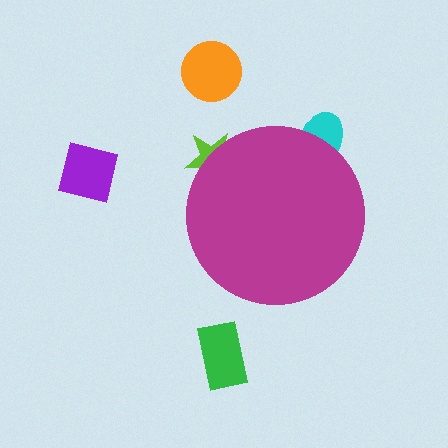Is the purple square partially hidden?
No, the purple square is fully visible.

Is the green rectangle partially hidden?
No, the green rectangle is fully visible.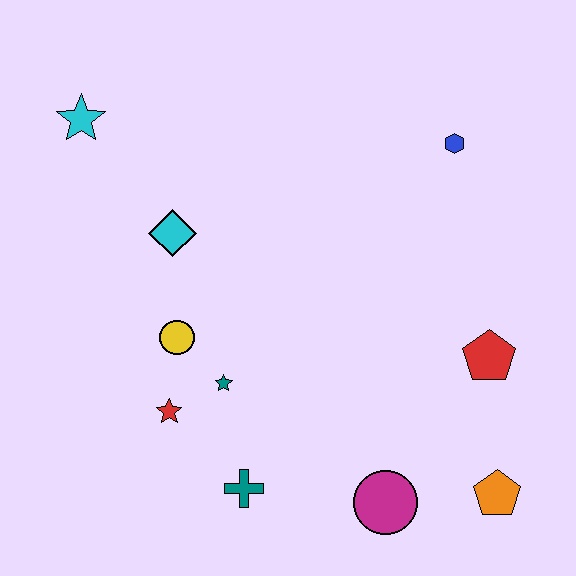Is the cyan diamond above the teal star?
Yes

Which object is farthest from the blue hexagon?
The teal cross is farthest from the blue hexagon.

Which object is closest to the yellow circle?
The teal star is closest to the yellow circle.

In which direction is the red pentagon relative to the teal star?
The red pentagon is to the right of the teal star.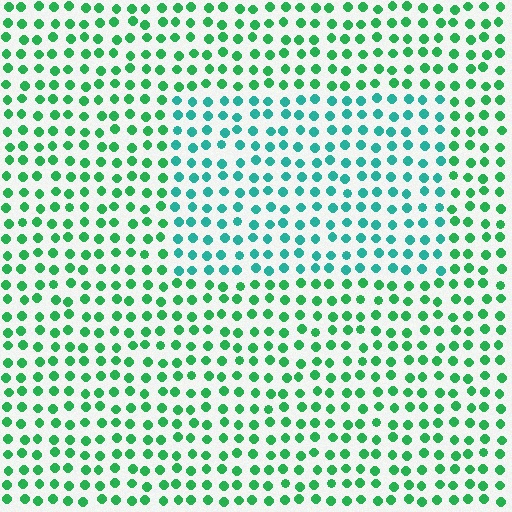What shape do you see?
I see a rectangle.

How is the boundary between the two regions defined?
The boundary is defined purely by a slight shift in hue (about 33 degrees). Spacing, size, and orientation are identical on both sides.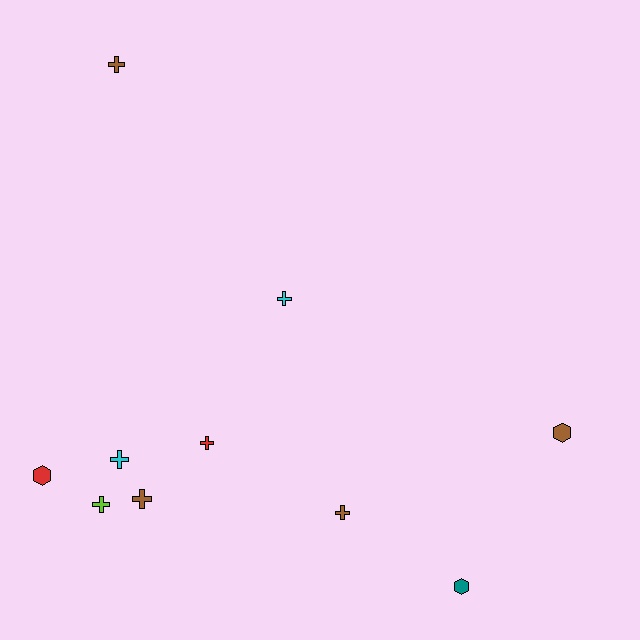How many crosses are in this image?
There are 7 crosses.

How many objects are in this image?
There are 10 objects.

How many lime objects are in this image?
There is 1 lime object.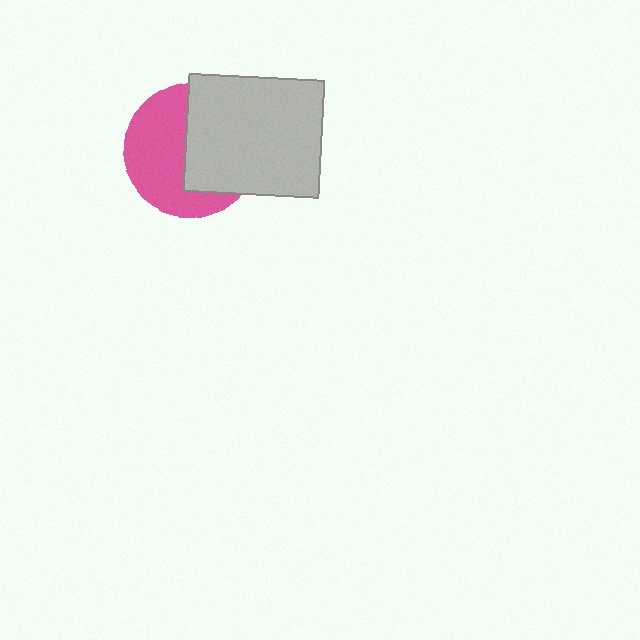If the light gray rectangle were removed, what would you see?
You would see the complete pink circle.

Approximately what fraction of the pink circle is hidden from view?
Roughly 49% of the pink circle is hidden behind the light gray rectangle.